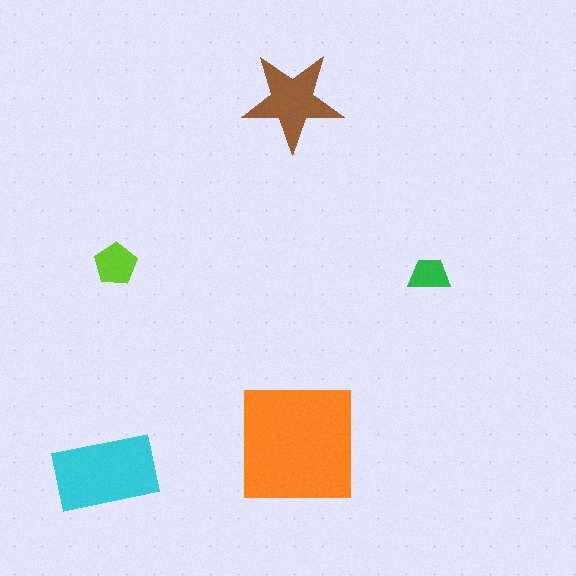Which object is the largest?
The orange square.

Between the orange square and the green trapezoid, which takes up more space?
The orange square.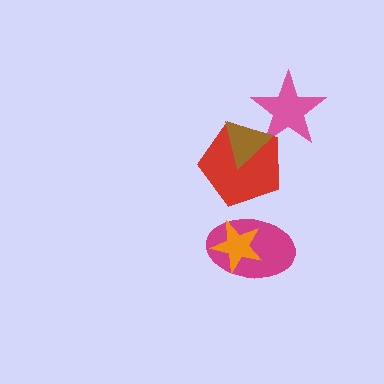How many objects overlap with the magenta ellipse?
1 object overlaps with the magenta ellipse.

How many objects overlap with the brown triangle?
2 objects overlap with the brown triangle.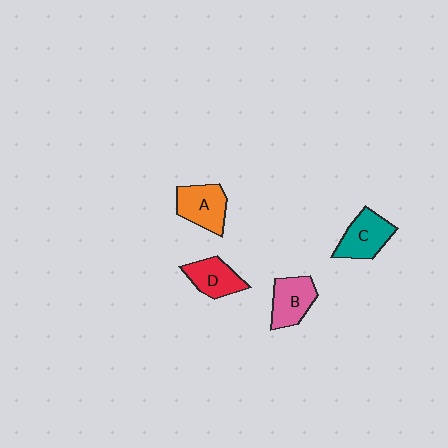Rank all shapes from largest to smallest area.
From largest to smallest: C (teal), A (orange), B (pink), D (red).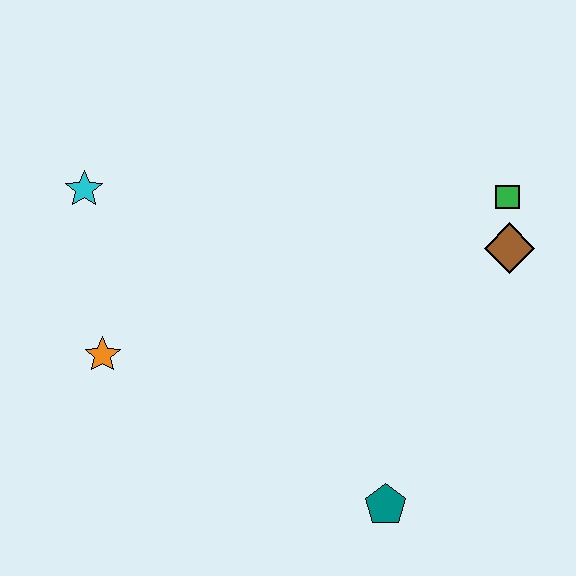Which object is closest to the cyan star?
The orange star is closest to the cyan star.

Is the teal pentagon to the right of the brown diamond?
No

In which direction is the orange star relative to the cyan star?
The orange star is below the cyan star.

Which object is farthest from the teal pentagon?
The cyan star is farthest from the teal pentagon.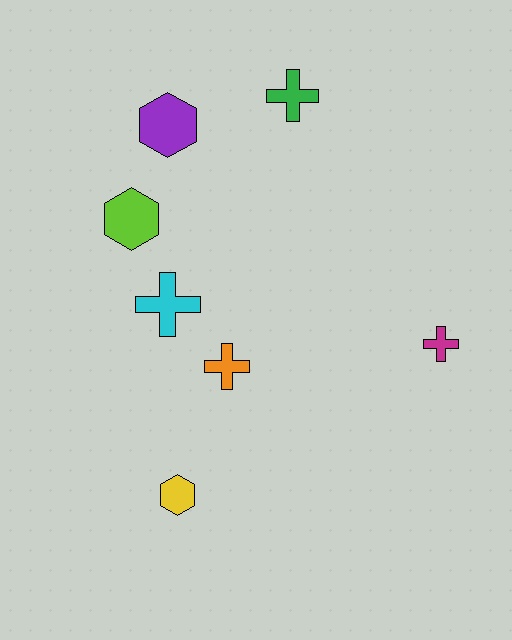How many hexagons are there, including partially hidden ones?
There are 3 hexagons.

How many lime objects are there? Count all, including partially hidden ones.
There is 1 lime object.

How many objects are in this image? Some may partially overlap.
There are 7 objects.